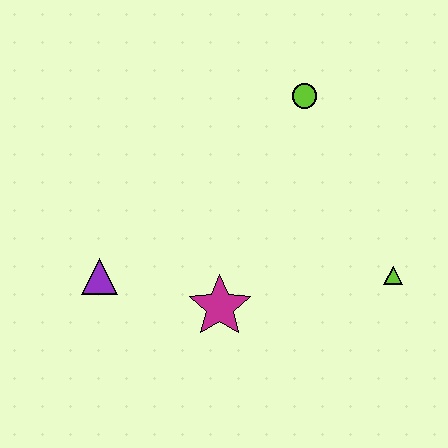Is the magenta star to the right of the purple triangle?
Yes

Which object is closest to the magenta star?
The purple triangle is closest to the magenta star.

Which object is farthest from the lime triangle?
The purple triangle is farthest from the lime triangle.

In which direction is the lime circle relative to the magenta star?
The lime circle is above the magenta star.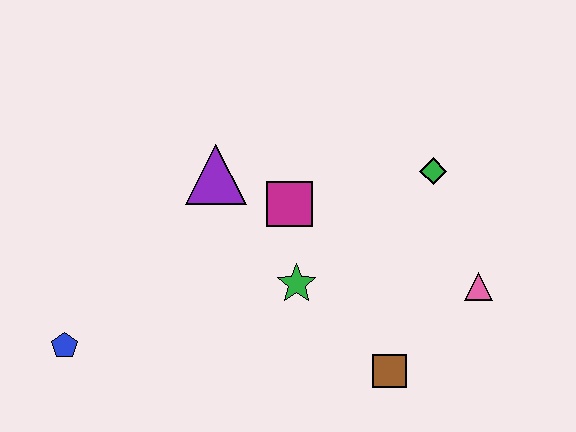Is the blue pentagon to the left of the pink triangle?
Yes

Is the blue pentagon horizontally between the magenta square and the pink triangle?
No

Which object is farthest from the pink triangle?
The blue pentagon is farthest from the pink triangle.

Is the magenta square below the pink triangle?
No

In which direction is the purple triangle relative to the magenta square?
The purple triangle is to the left of the magenta square.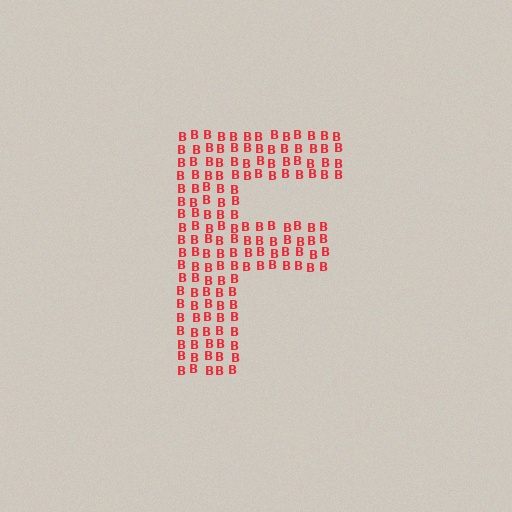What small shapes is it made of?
It is made of small letter B's.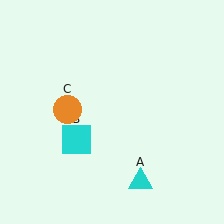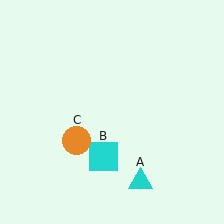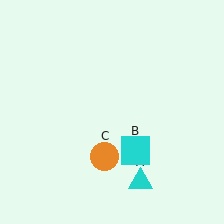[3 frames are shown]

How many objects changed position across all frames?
2 objects changed position: cyan square (object B), orange circle (object C).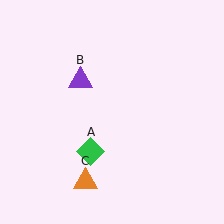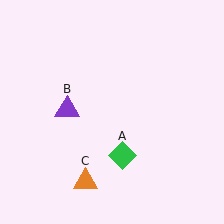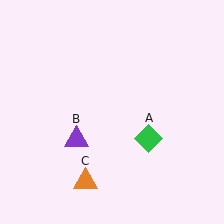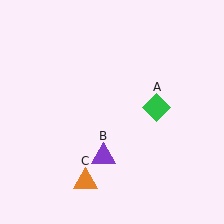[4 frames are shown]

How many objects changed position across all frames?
2 objects changed position: green diamond (object A), purple triangle (object B).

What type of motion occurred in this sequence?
The green diamond (object A), purple triangle (object B) rotated counterclockwise around the center of the scene.